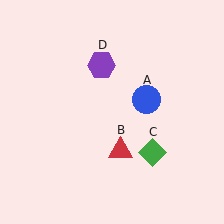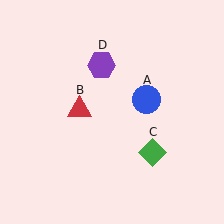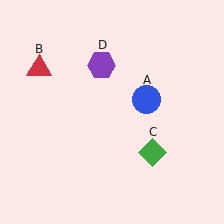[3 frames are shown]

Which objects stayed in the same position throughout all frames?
Blue circle (object A) and green diamond (object C) and purple hexagon (object D) remained stationary.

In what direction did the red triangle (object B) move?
The red triangle (object B) moved up and to the left.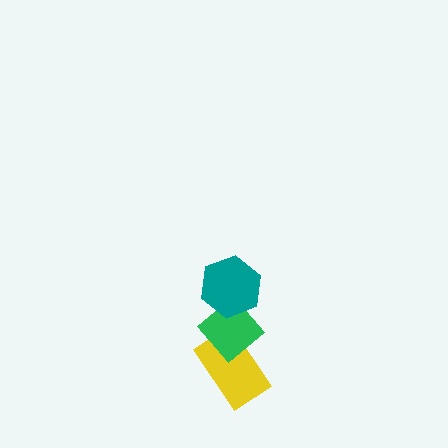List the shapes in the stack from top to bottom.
From top to bottom: the teal hexagon, the green diamond, the yellow rectangle.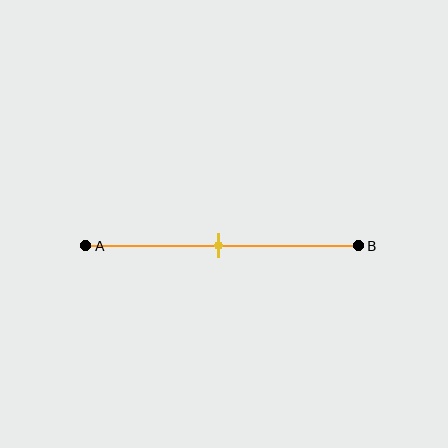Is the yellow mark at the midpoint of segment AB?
Yes, the mark is approximately at the midpoint.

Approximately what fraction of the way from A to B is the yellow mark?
The yellow mark is approximately 50% of the way from A to B.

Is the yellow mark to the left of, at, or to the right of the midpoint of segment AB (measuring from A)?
The yellow mark is approximately at the midpoint of segment AB.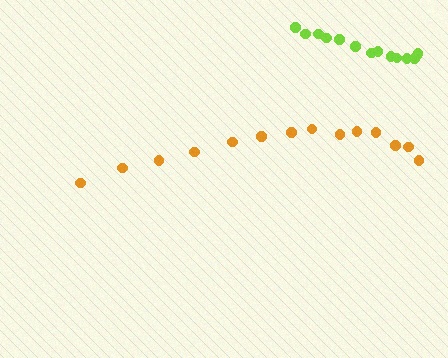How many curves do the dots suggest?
There are 2 distinct paths.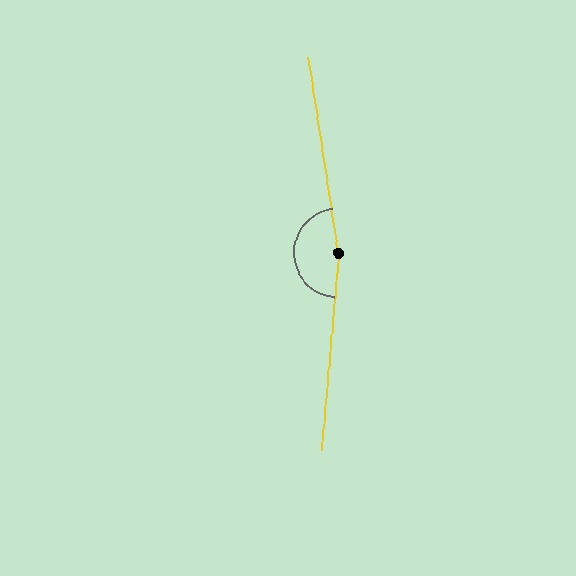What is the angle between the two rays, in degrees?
Approximately 167 degrees.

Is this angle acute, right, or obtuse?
It is obtuse.